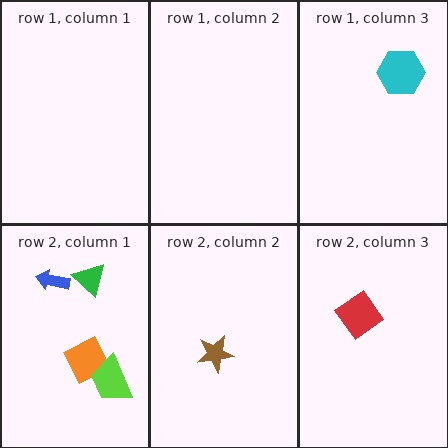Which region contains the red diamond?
The row 2, column 3 region.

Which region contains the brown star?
The row 2, column 2 region.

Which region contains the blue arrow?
The row 2, column 1 region.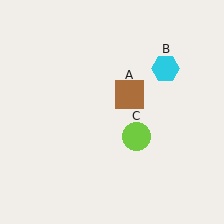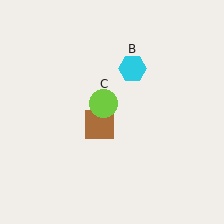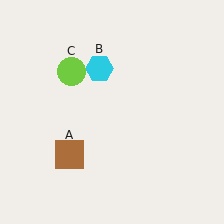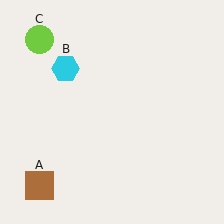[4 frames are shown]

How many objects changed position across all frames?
3 objects changed position: brown square (object A), cyan hexagon (object B), lime circle (object C).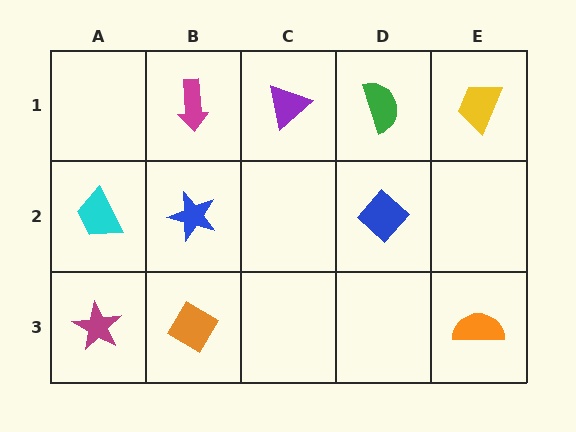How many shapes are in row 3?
3 shapes.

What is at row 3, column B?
An orange diamond.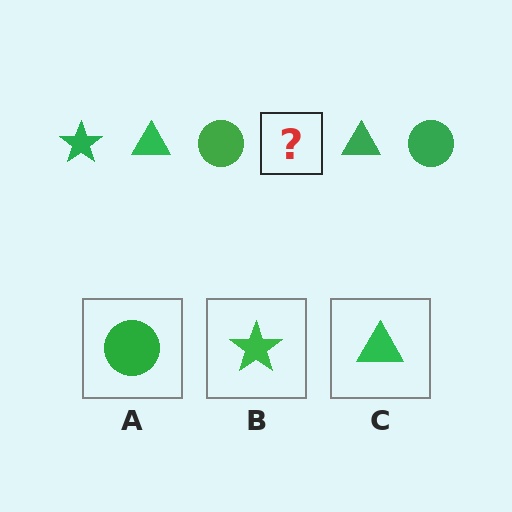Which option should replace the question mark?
Option B.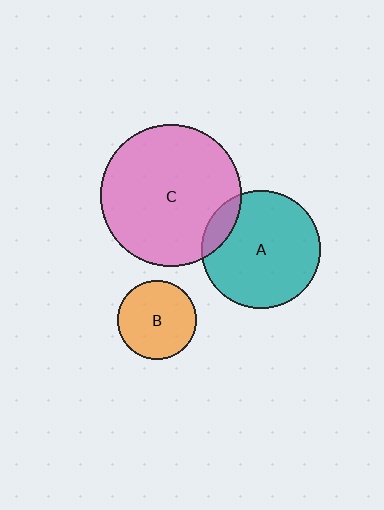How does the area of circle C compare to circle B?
Approximately 3.2 times.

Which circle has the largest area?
Circle C (pink).